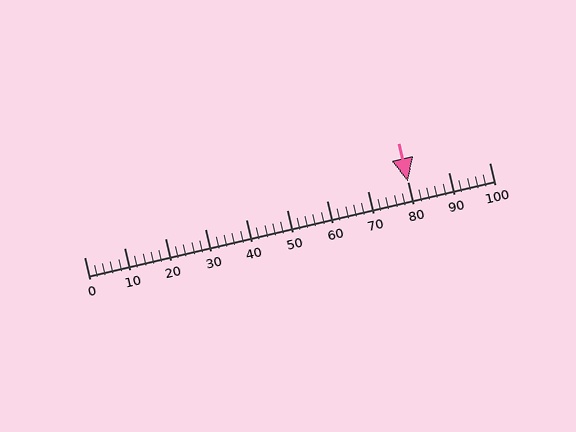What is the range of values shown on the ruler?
The ruler shows values from 0 to 100.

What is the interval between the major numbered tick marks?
The major tick marks are spaced 10 units apart.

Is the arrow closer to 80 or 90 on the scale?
The arrow is closer to 80.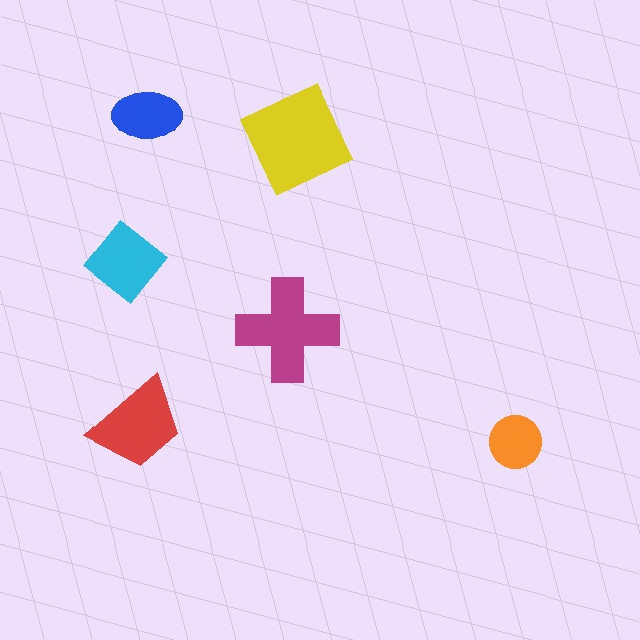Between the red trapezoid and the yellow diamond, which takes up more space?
The yellow diamond.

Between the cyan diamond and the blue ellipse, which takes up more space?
The cyan diamond.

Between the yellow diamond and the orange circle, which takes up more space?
The yellow diamond.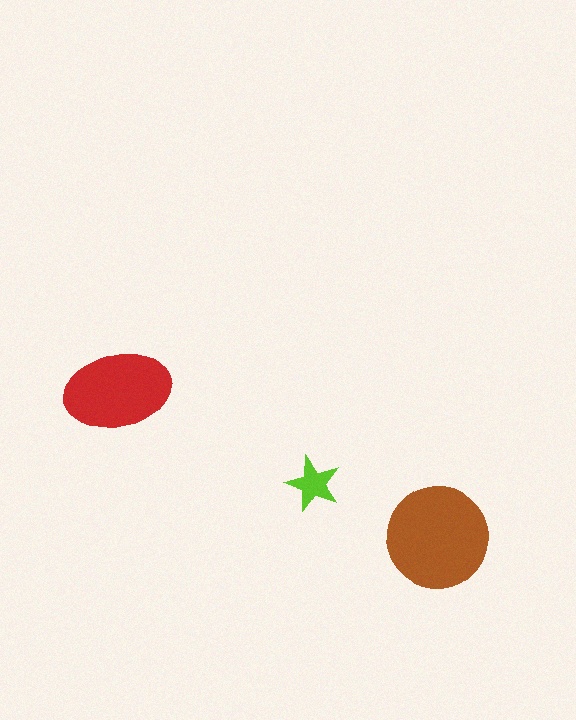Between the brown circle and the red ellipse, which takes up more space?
The brown circle.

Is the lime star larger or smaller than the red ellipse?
Smaller.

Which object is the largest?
The brown circle.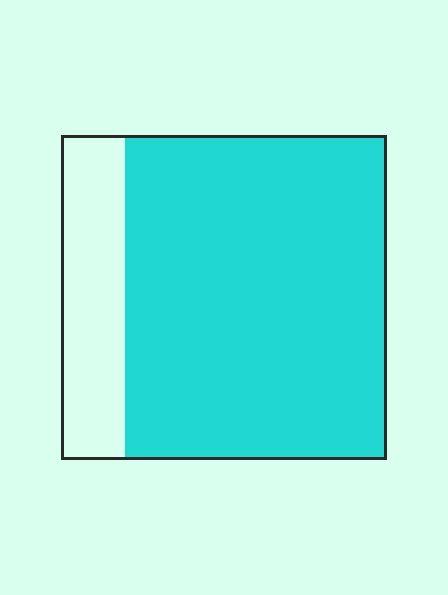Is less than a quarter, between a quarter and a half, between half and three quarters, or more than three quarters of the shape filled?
More than three quarters.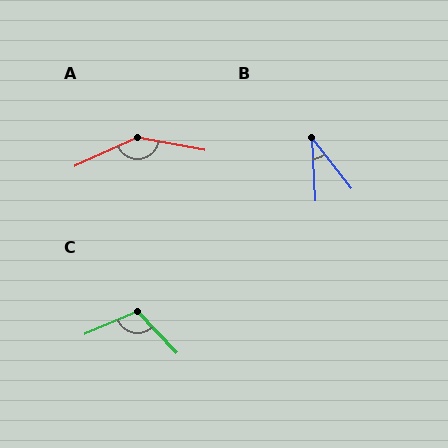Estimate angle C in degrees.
Approximately 110 degrees.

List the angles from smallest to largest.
B (35°), C (110°), A (146°).